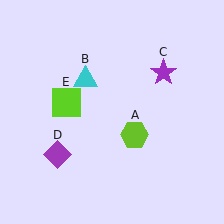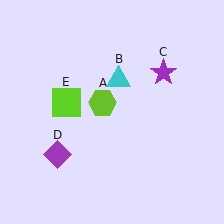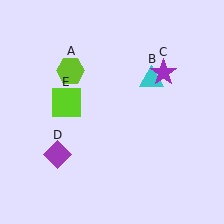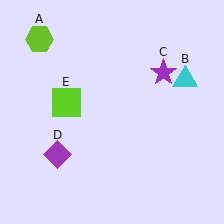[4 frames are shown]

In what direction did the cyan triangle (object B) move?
The cyan triangle (object B) moved right.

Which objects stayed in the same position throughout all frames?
Purple star (object C) and purple diamond (object D) and lime square (object E) remained stationary.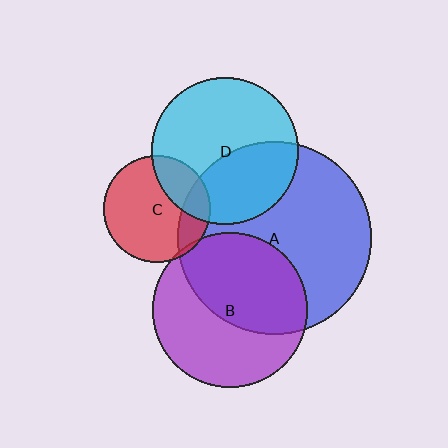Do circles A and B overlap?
Yes.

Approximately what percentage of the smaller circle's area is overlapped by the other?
Approximately 50%.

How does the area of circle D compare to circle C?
Approximately 1.9 times.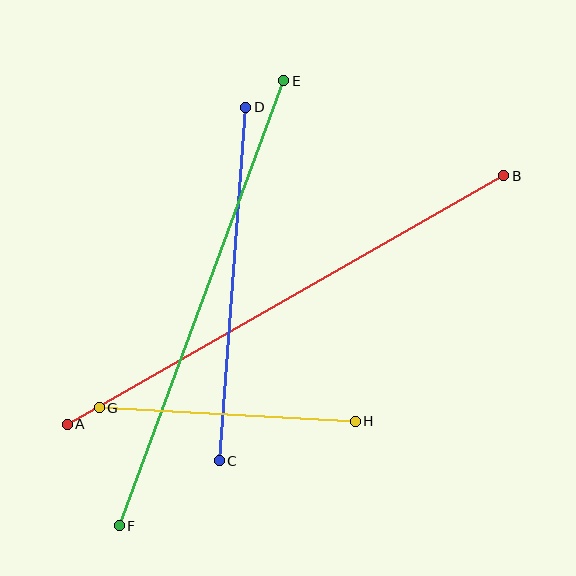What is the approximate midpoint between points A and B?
The midpoint is at approximately (286, 300) pixels.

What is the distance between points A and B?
The distance is approximately 502 pixels.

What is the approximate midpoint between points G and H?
The midpoint is at approximately (227, 414) pixels.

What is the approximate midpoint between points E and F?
The midpoint is at approximately (201, 303) pixels.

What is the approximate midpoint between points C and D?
The midpoint is at approximately (232, 284) pixels.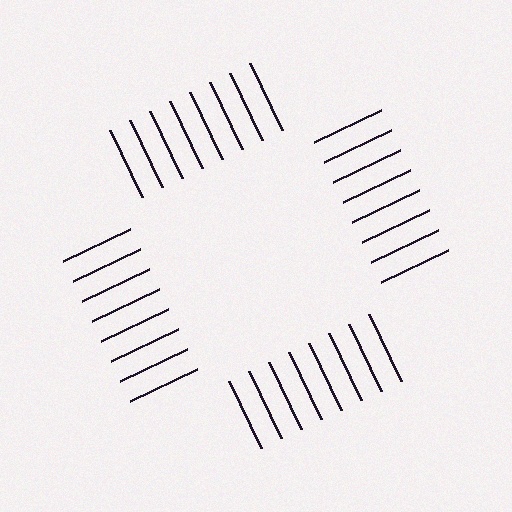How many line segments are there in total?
32 — 8 along each of the 4 edges.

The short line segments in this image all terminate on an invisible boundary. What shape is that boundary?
An illusory square — the line segments terminate on its edges but no continuous stroke is drawn.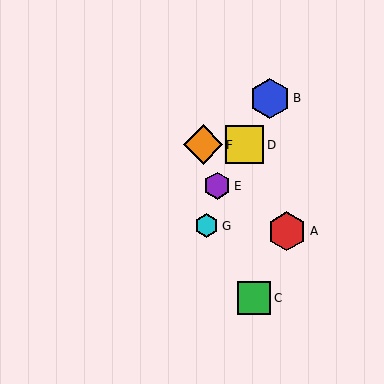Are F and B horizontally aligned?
No, F is at y≈145 and B is at y≈98.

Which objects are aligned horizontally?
Objects D, F are aligned horizontally.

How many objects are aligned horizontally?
2 objects (D, F) are aligned horizontally.